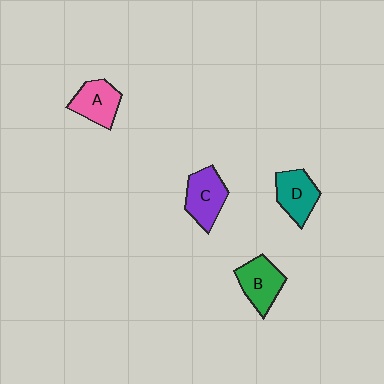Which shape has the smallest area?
Shape A (pink).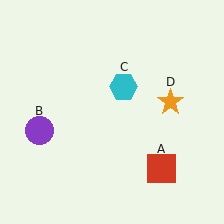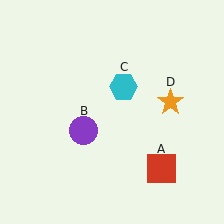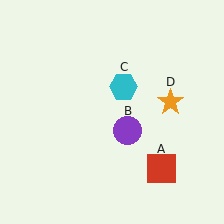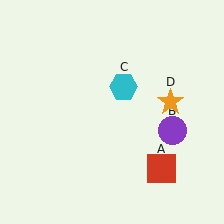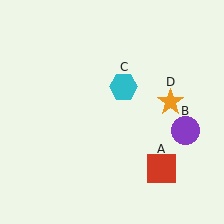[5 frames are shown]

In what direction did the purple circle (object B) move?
The purple circle (object B) moved right.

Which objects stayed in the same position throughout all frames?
Red square (object A) and cyan hexagon (object C) and orange star (object D) remained stationary.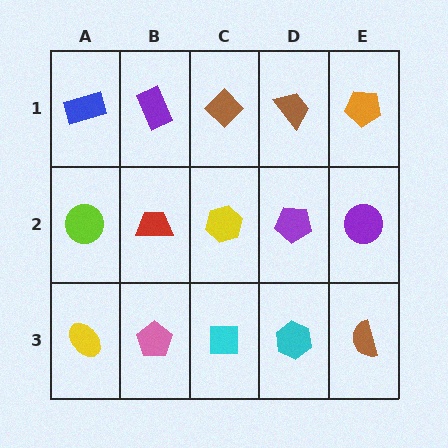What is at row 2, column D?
A purple pentagon.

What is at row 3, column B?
A pink pentagon.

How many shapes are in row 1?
5 shapes.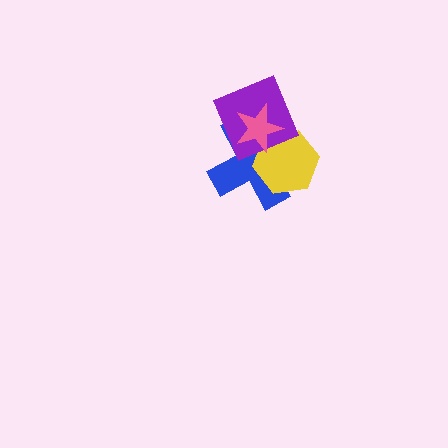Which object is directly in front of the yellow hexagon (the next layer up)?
The purple diamond is directly in front of the yellow hexagon.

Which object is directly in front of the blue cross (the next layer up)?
The yellow hexagon is directly in front of the blue cross.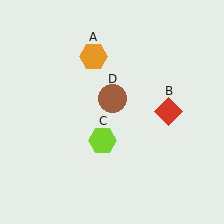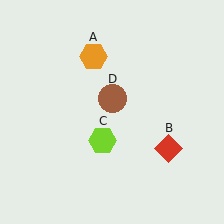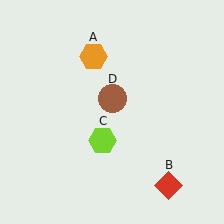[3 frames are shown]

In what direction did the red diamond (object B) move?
The red diamond (object B) moved down.